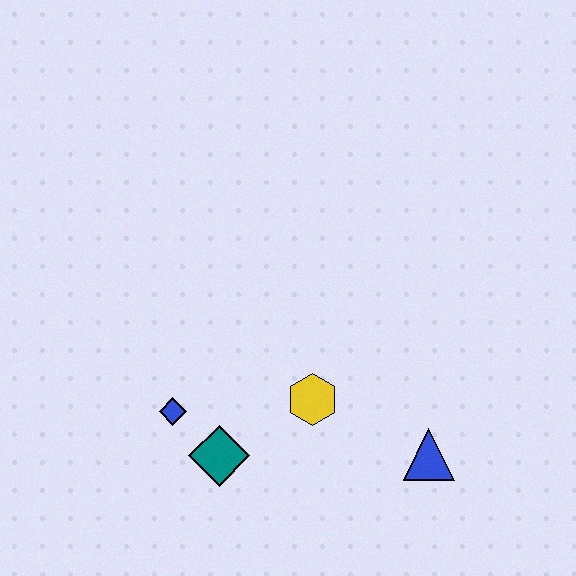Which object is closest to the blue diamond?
The teal diamond is closest to the blue diamond.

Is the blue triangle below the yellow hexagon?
Yes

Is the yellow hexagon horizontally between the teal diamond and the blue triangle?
Yes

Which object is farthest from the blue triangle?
The blue diamond is farthest from the blue triangle.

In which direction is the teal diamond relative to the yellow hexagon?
The teal diamond is to the left of the yellow hexagon.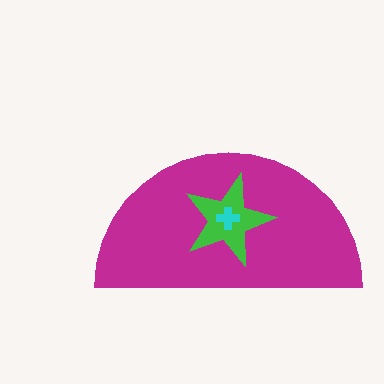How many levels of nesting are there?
3.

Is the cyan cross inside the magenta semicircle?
Yes.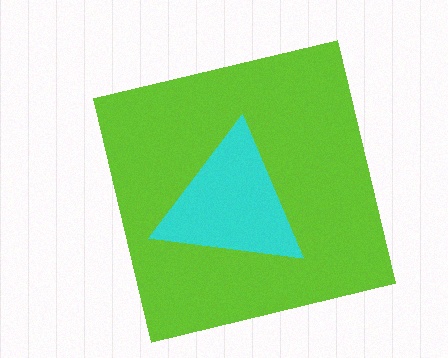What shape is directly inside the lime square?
The cyan triangle.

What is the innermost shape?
The cyan triangle.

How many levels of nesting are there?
2.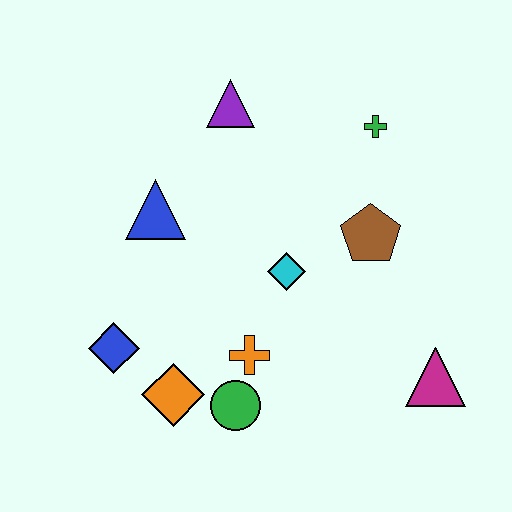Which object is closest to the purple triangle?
The blue triangle is closest to the purple triangle.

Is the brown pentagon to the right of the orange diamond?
Yes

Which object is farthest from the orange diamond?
The green cross is farthest from the orange diamond.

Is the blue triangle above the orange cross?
Yes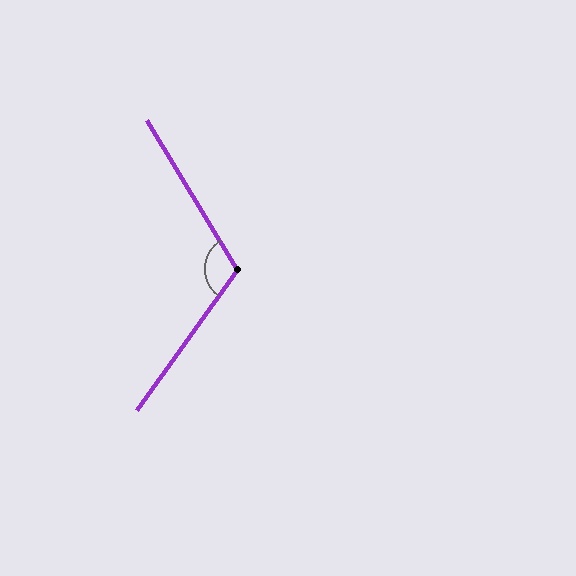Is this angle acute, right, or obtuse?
It is obtuse.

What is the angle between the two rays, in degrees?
Approximately 113 degrees.